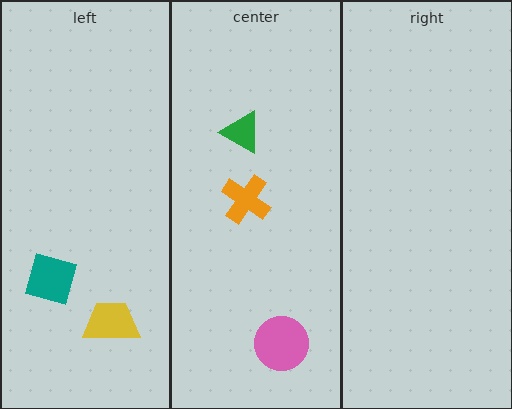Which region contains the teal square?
The left region.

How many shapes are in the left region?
2.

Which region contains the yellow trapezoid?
The left region.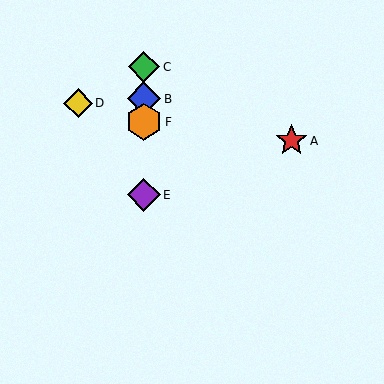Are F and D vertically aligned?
No, F is at x≈144 and D is at x≈78.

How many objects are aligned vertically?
4 objects (B, C, E, F) are aligned vertically.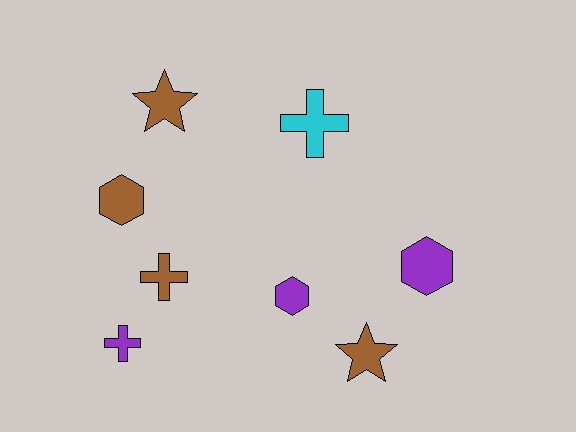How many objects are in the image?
There are 8 objects.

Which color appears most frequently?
Brown, with 4 objects.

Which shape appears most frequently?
Hexagon, with 3 objects.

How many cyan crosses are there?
There is 1 cyan cross.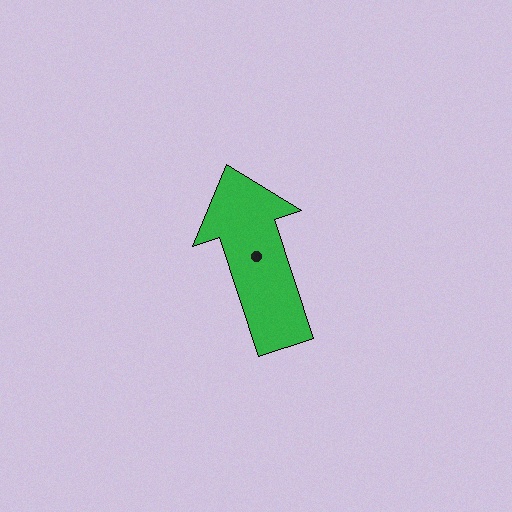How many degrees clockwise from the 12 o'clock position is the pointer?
Approximately 342 degrees.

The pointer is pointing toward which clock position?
Roughly 11 o'clock.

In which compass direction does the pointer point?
North.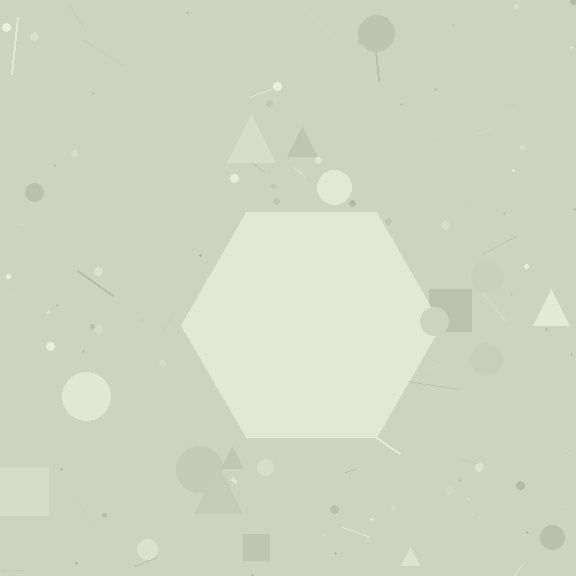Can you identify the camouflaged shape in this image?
The camouflaged shape is a hexagon.